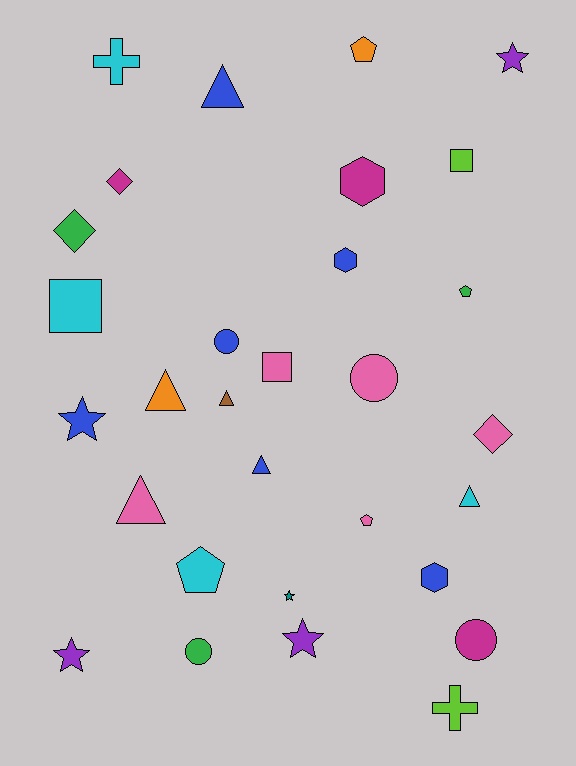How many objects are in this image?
There are 30 objects.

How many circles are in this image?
There are 4 circles.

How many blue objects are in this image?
There are 6 blue objects.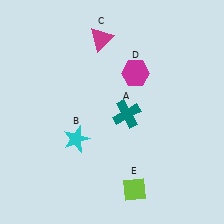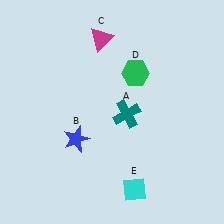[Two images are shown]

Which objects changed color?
B changed from cyan to blue. D changed from magenta to green. E changed from lime to cyan.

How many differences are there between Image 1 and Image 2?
There are 3 differences between the two images.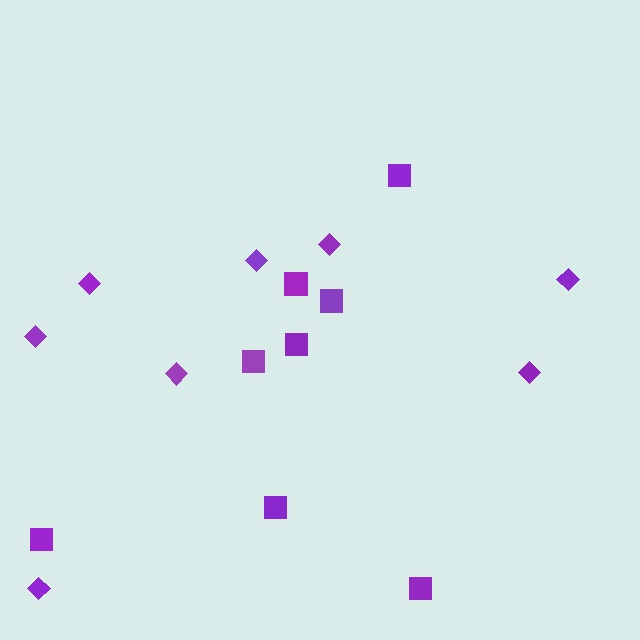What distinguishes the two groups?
There are 2 groups: one group of squares (8) and one group of diamonds (8).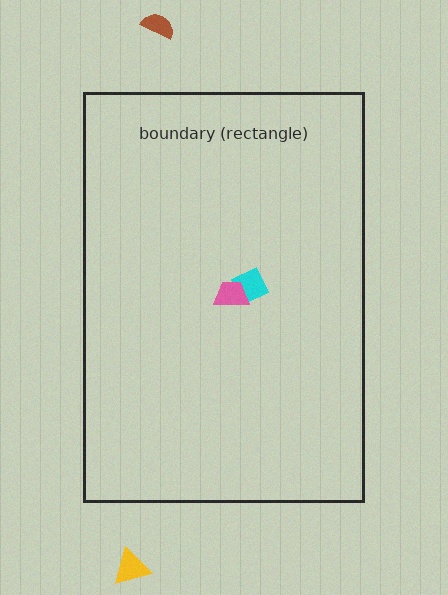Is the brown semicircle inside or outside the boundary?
Outside.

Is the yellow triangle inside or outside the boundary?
Outside.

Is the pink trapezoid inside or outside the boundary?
Inside.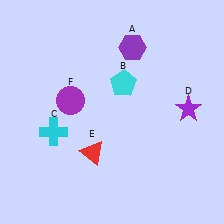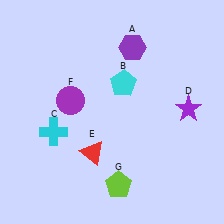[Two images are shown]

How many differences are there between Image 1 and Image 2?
There is 1 difference between the two images.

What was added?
A lime pentagon (G) was added in Image 2.